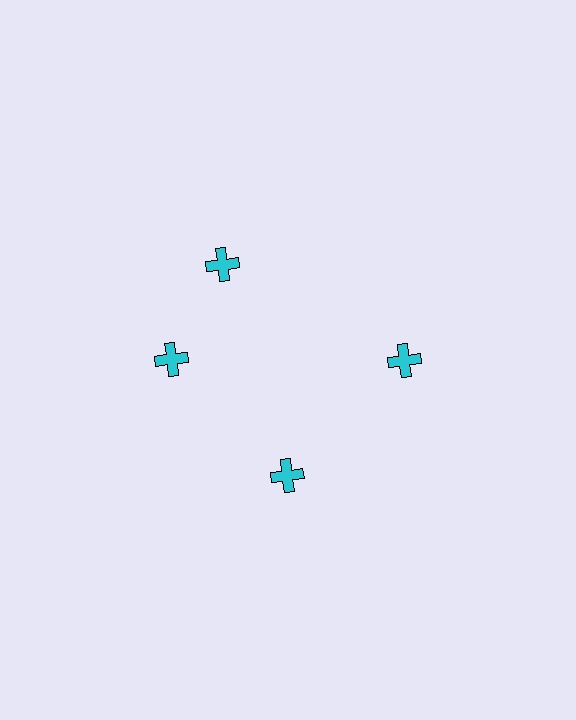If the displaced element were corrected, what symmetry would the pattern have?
It would have 4-fold rotational symmetry — the pattern would map onto itself every 90 degrees.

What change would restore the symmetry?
The symmetry would be restored by rotating it back into even spacing with its neighbors so that all 4 crosses sit at equal angles and equal distance from the center.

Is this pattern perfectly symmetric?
No. The 4 cyan crosses are arranged in a ring, but one element near the 12 o'clock position is rotated out of alignment along the ring, breaking the 4-fold rotational symmetry.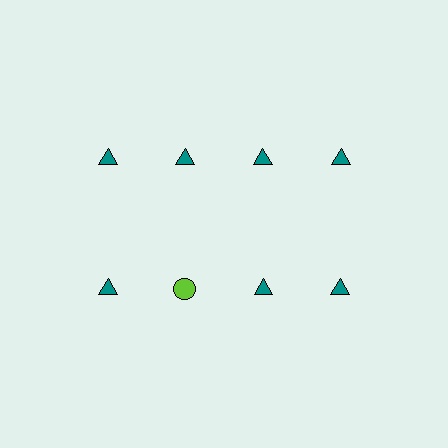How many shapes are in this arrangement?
There are 8 shapes arranged in a grid pattern.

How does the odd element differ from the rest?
It differs in both color (lime instead of teal) and shape (circle instead of triangle).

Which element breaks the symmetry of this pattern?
The lime circle in the second row, second from left column breaks the symmetry. All other shapes are teal triangles.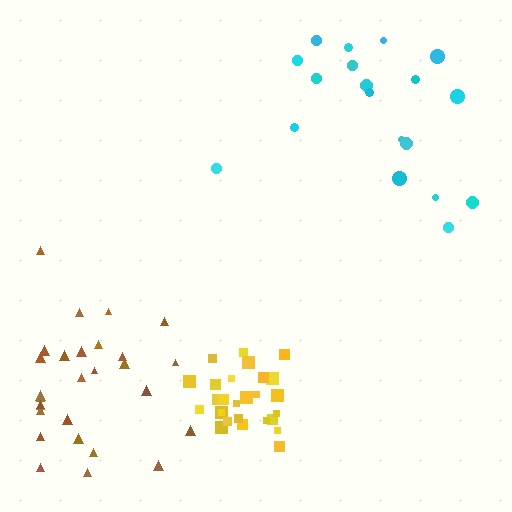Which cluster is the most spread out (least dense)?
Cyan.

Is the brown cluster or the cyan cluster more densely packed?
Brown.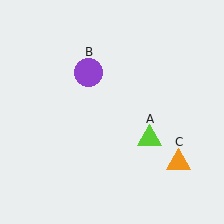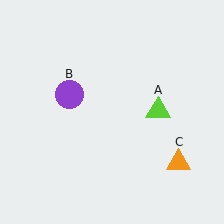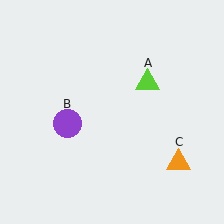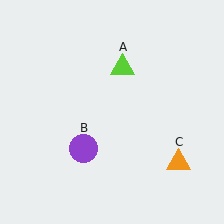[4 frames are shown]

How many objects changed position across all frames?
2 objects changed position: lime triangle (object A), purple circle (object B).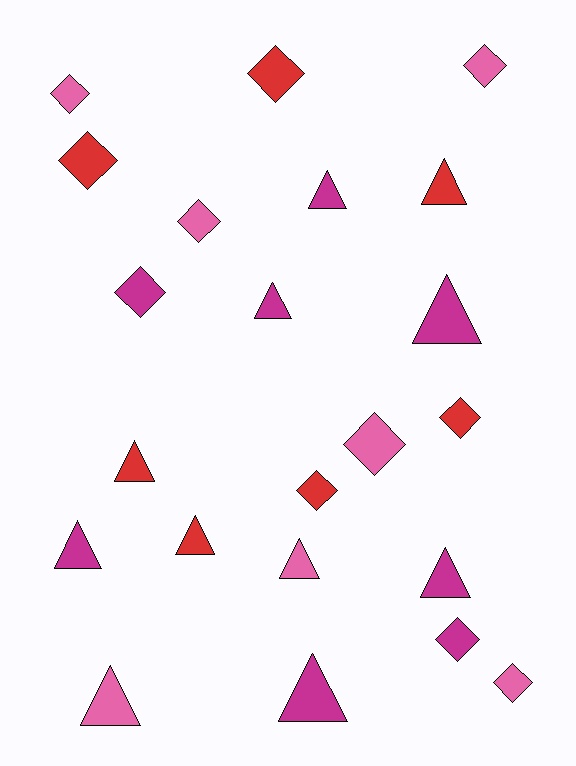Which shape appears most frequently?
Diamond, with 11 objects.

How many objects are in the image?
There are 22 objects.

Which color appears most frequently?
Magenta, with 8 objects.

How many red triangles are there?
There are 3 red triangles.